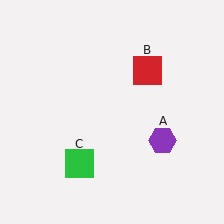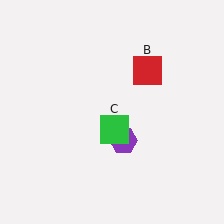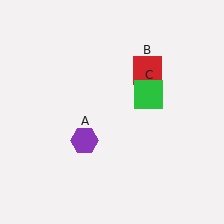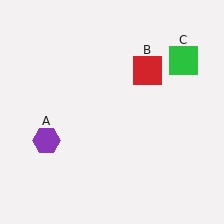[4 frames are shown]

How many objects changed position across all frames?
2 objects changed position: purple hexagon (object A), green square (object C).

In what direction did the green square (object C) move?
The green square (object C) moved up and to the right.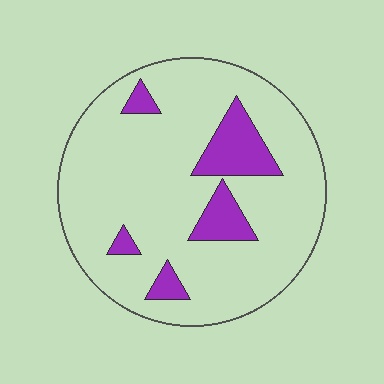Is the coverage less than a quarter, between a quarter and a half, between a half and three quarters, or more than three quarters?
Less than a quarter.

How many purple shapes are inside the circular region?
5.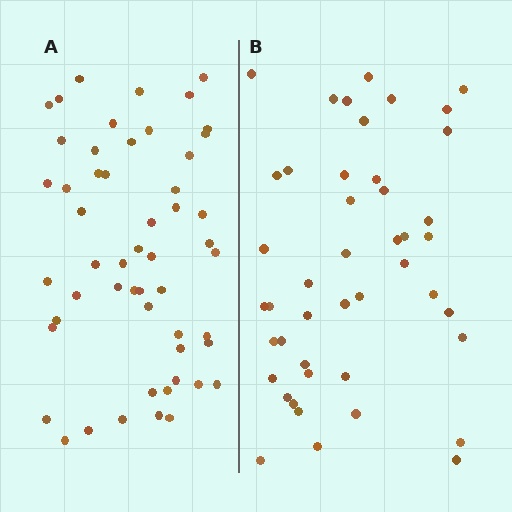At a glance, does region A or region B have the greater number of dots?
Region A (the left region) has more dots.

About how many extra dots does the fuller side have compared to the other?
Region A has roughly 8 or so more dots than region B.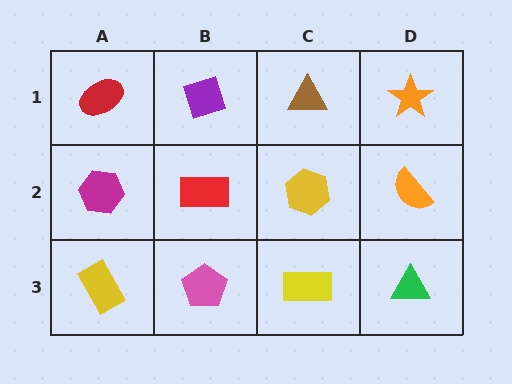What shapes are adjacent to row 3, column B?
A red rectangle (row 2, column B), a yellow rectangle (row 3, column A), a yellow rectangle (row 3, column C).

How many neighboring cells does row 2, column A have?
3.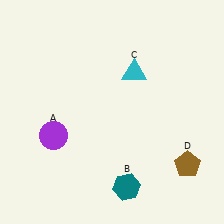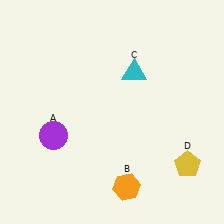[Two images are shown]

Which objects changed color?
B changed from teal to orange. D changed from brown to yellow.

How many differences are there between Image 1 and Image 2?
There are 2 differences between the two images.